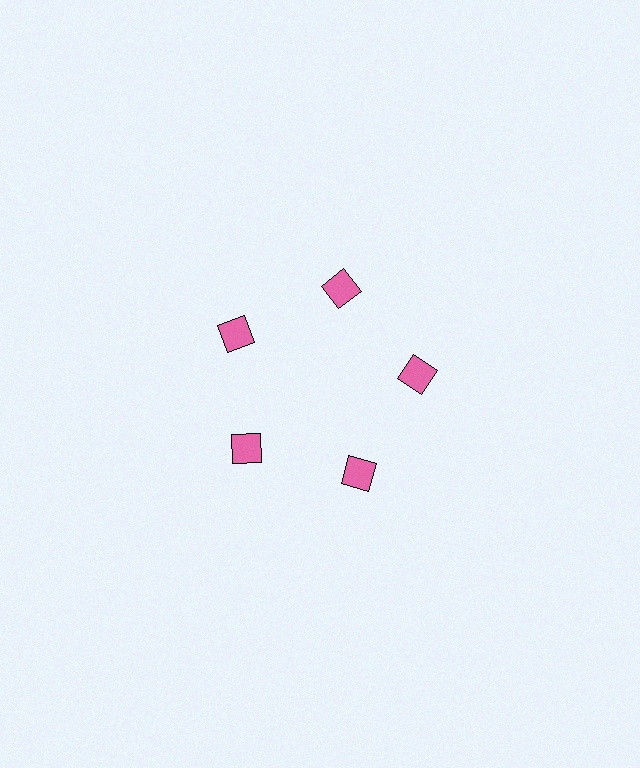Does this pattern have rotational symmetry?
Yes, this pattern has 5-fold rotational symmetry. It looks the same after rotating 72 degrees around the center.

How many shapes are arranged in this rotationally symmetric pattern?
There are 5 shapes, arranged in 5 groups of 1.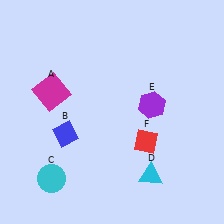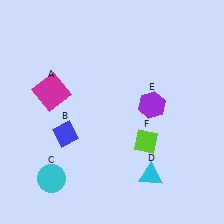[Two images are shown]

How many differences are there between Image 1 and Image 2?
There is 1 difference between the two images.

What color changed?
The diamond (F) changed from red in Image 1 to lime in Image 2.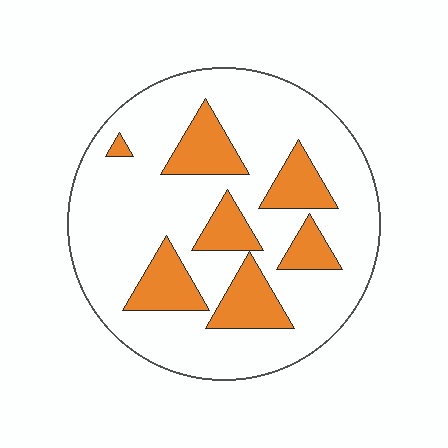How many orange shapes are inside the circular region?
7.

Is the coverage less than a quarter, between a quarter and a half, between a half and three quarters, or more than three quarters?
Less than a quarter.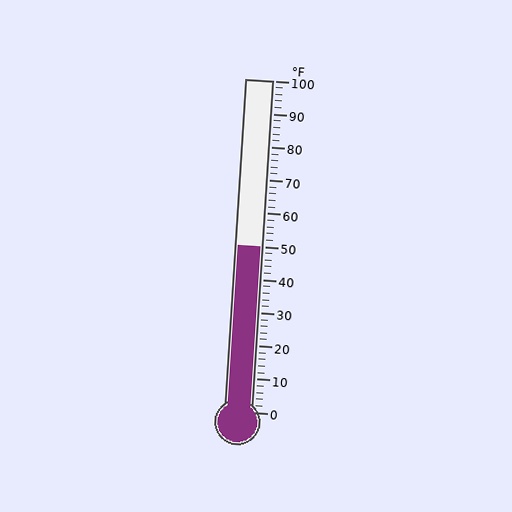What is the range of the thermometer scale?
The thermometer scale ranges from 0°F to 100°F.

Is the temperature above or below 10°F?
The temperature is above 10°F.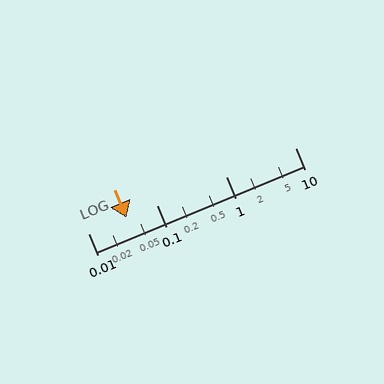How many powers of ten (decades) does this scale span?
The scale spans 3 decades, from 0.01 to 10.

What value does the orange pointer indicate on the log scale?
The pointer indicates approximately 0.036.